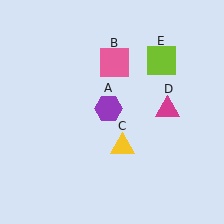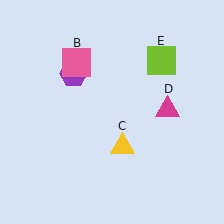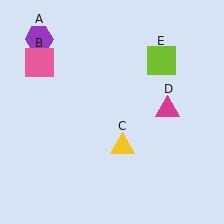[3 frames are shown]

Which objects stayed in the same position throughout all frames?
Yellow triangle (object C) and magenta triangle (object D) and lime square (object E) remained stationary.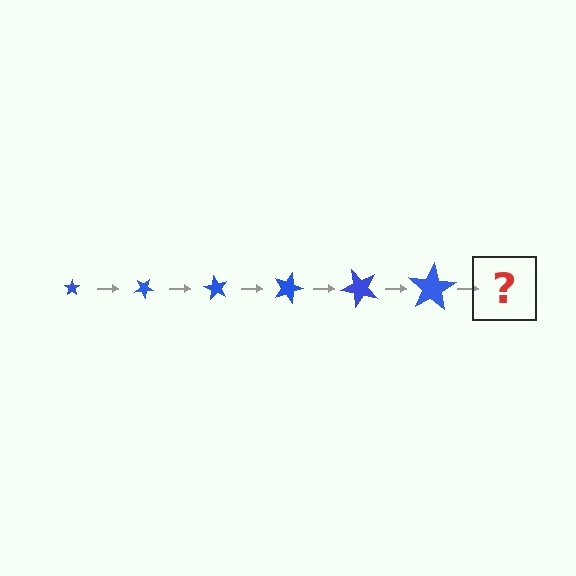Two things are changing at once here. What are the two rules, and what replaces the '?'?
The two rules are that the star grows larger each step and it rotates 30 degrees each step. The '?' should be a star, larger than the previous one and rotated 180 degrees from the start.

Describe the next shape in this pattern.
It should be a star, larger than the previous one and rotated 180 degrees from the start.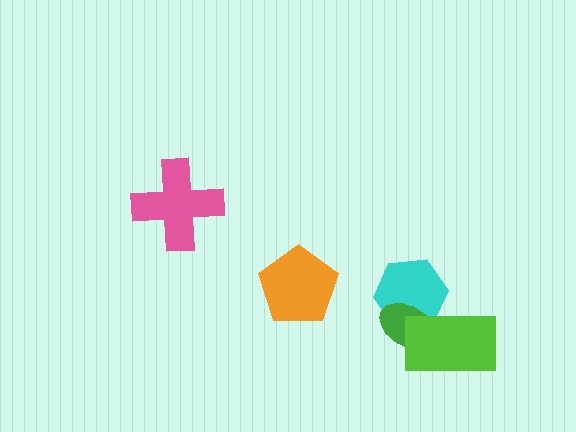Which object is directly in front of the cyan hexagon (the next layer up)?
The green ellipse is directly in front of the cyan hexagon.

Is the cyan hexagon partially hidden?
Yes, it is partially covered by another shape.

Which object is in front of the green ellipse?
The lime rectangle is in front of the green ellipse.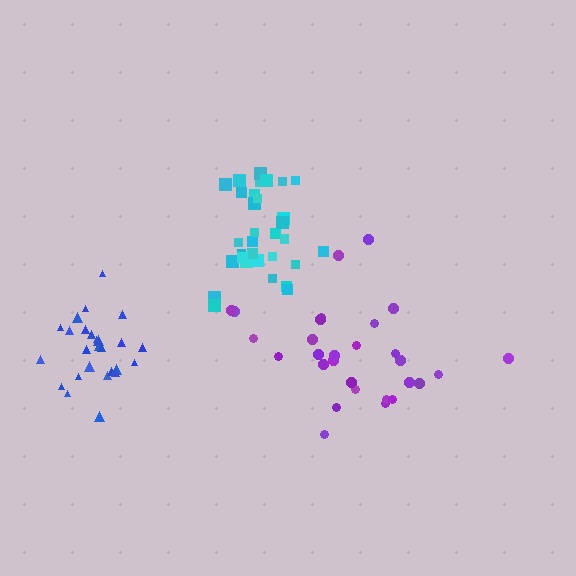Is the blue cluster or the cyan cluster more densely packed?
Blue.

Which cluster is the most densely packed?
Blue.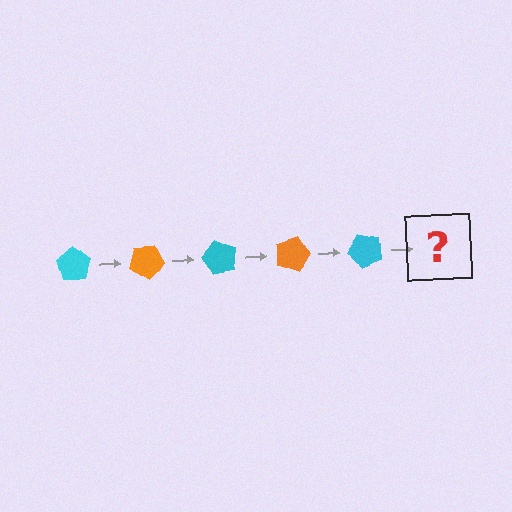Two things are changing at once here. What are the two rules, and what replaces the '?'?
The two rules are that it rotates 30 degrees each step and the color cycles through cyan and orange. The '?' should be an orange pentagon, rotated 150 degrees from the start.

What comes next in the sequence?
The next element should be an orange pentagon, rotated 150 degrees from the start.